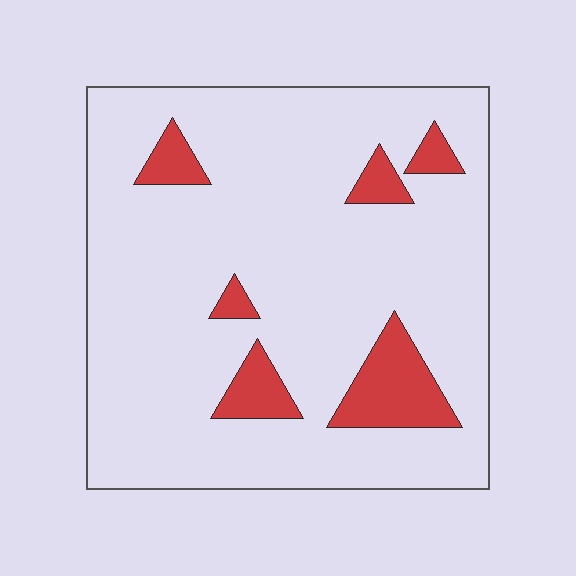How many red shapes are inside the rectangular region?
6.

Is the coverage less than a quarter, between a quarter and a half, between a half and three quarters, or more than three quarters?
Less than a quarter.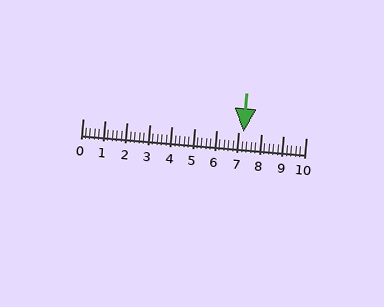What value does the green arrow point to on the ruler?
The green arrow points to approximately 7.2.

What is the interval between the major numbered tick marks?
The major tick marks are spaced 1 units apart.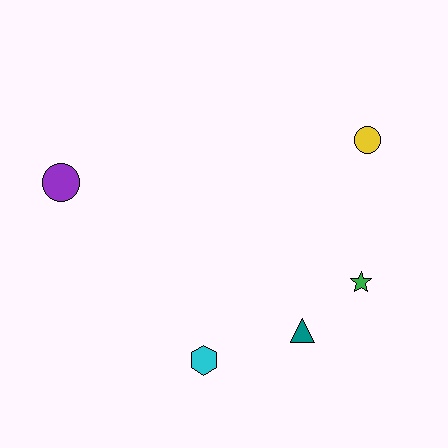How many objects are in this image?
There are 5 objects.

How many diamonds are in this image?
There are no diamonds.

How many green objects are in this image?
There is 1 green object.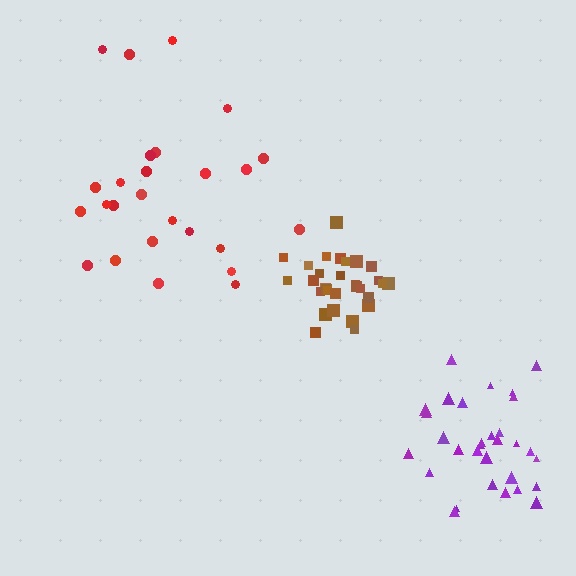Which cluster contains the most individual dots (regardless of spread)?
Brown (31).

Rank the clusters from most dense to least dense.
brown, purple, red.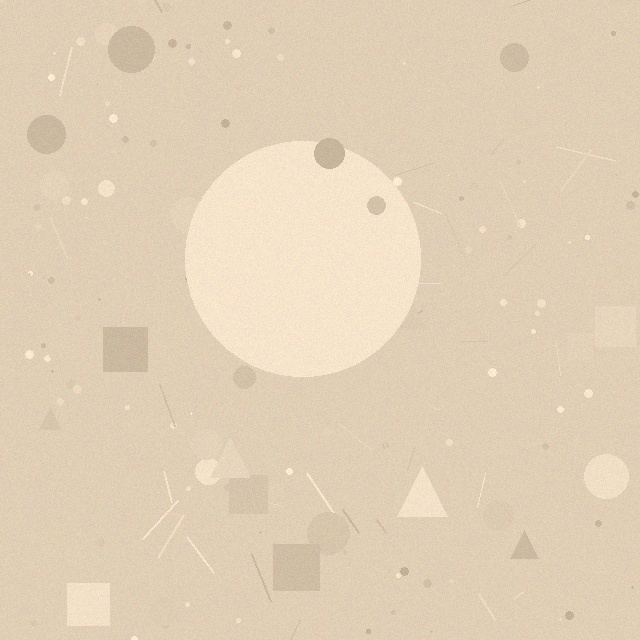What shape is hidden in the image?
A circle is hidden in the image.